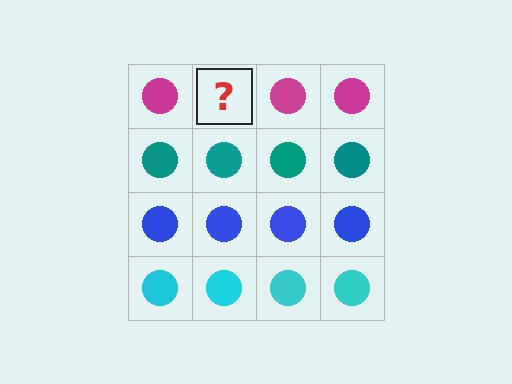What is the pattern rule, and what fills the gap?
The rule is that each row has a consistent color. The gap should be filled with a magenta circle.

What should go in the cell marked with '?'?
The missing cell should contain a magenta circle.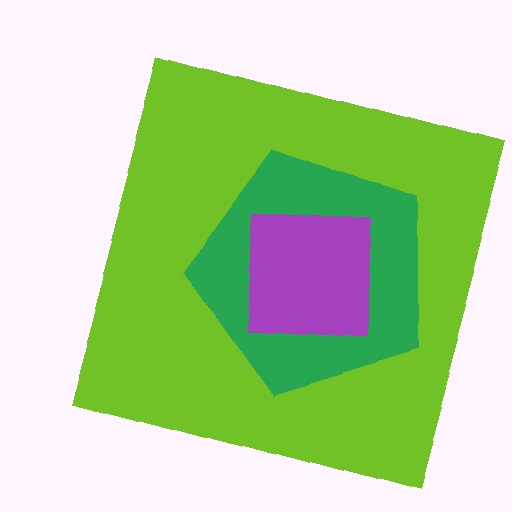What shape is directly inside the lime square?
The green pentagon.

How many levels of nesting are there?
3.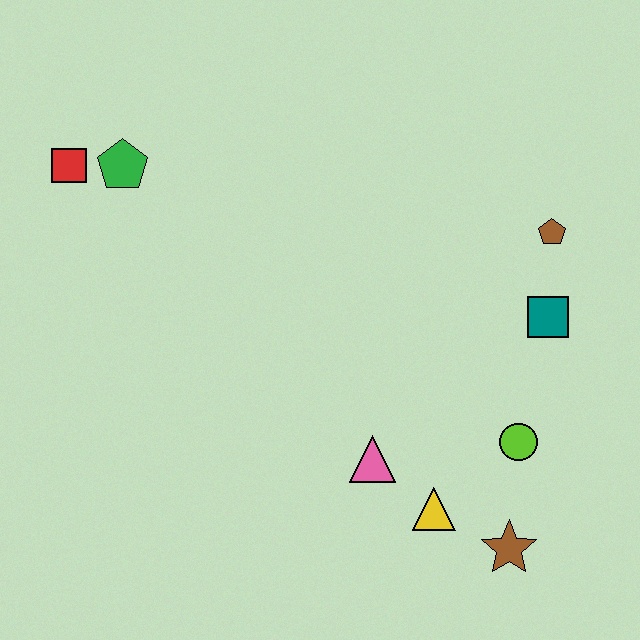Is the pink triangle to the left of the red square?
No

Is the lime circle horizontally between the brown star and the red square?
No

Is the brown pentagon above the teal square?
Yes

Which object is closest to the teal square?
The brown pentagon is closest to the teal square.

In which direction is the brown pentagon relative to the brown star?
The brown pentagon is above the brown star.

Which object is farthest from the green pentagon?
The brown star is farthest from the green pentagon.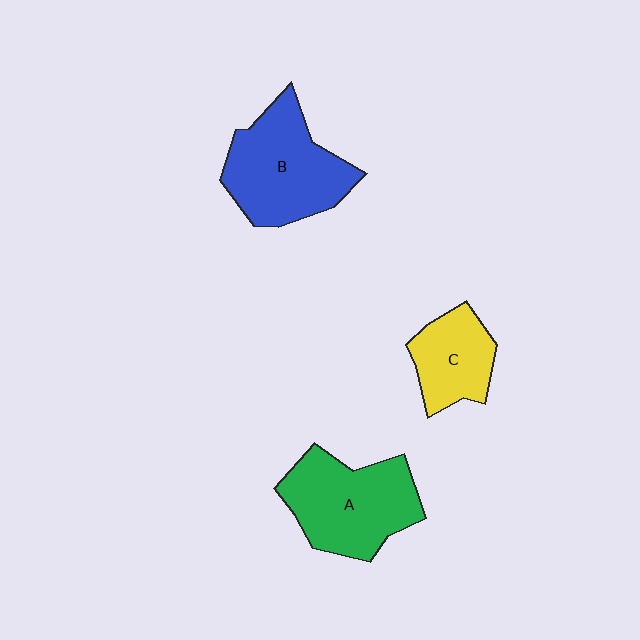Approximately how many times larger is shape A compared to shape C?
Approximately 1.7 times.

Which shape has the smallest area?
Shape C (yellow).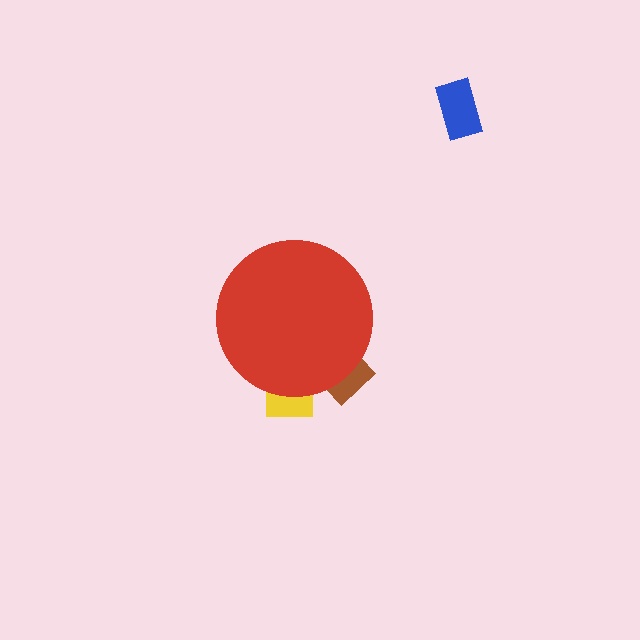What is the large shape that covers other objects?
A red circle.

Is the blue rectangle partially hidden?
No, the blue rectangle is fully visible.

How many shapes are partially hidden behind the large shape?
2 shapes are partially hidden.